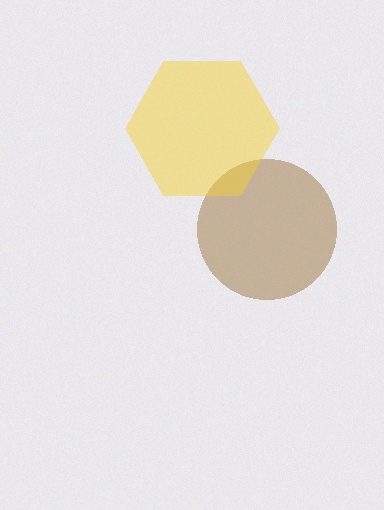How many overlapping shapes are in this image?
There are 2 overlapping shapes in the image.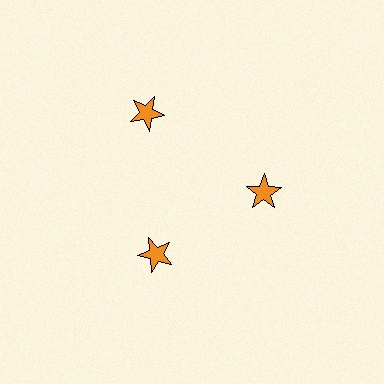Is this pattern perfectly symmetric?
No. The 3 orange stars are arranged in a ring, but one element near the 11 o'clock position is pushed outward from the center, breaking the 3-fold rotational symmetry.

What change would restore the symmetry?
The symmetry would be restored by moving it inward, back onto the ring so that all 3 stars sit at equal angles and equal distance from the center.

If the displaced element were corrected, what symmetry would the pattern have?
It would have 3-fold rotational symmetry — the pattern would map onto itself every 120 degrees.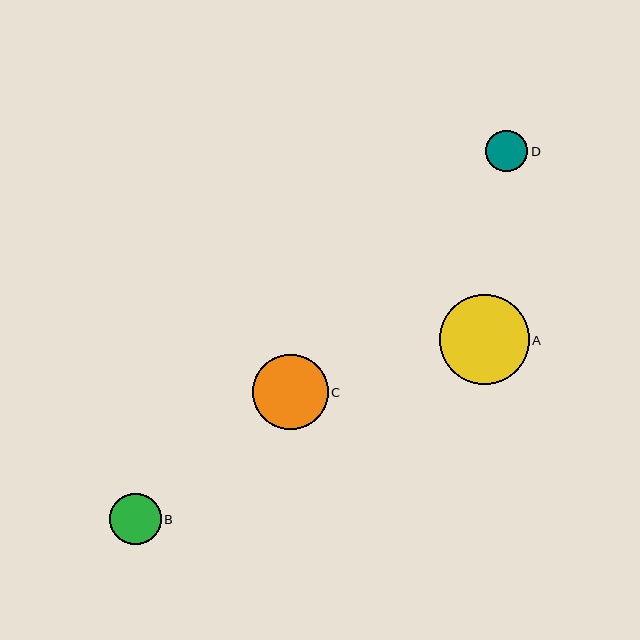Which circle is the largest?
Circle A is the largest with a size of approximately 90 pixels.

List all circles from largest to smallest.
From largest to smallest: A, C, B, D.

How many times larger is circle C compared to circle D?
Circle C is approximately 1.8 times the size of circle D.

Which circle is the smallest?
Circle D is the smallest with a size of approximately 42 pixels.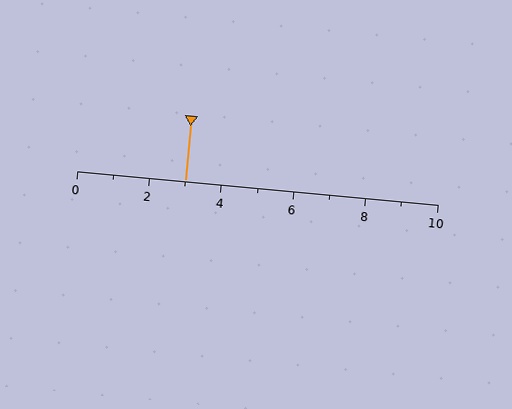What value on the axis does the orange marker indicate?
The marker indicates approximately 3.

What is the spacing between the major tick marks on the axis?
The major ticks are spaced 2 apart.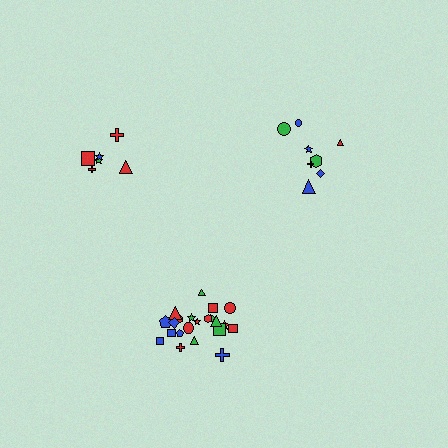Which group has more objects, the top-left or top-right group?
The top-right group.